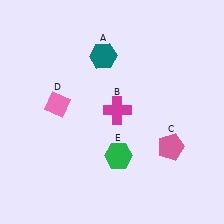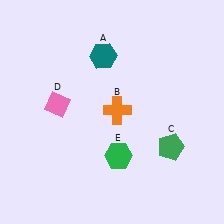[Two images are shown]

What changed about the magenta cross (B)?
In Image 1, B is magenta. In Image 2, it changed to orange.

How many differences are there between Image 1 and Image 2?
There are 2 differences between the two images.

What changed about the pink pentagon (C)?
In Image 1, C is pink. In Image 2, it changed to green.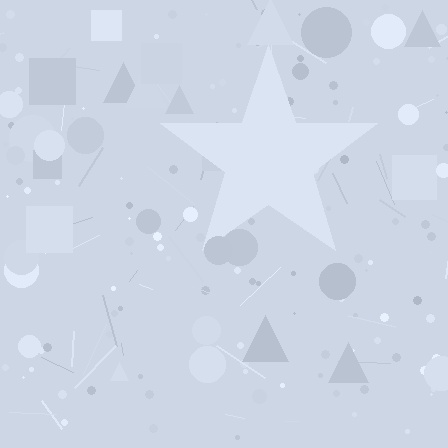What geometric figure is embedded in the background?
A star is embedded in the background.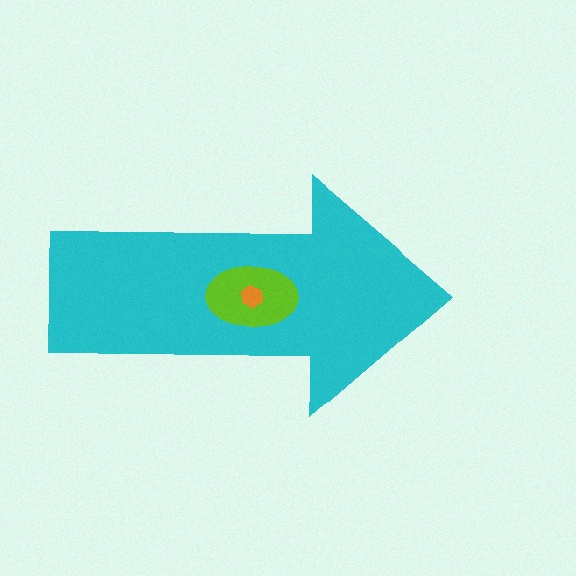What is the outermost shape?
The cyan arrow.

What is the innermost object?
The orange hexagon.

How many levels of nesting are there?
3.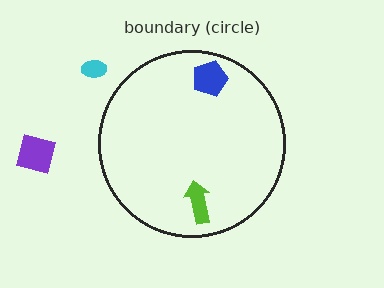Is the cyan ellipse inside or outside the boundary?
Outside.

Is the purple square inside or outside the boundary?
Outside.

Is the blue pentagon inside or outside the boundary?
Inside.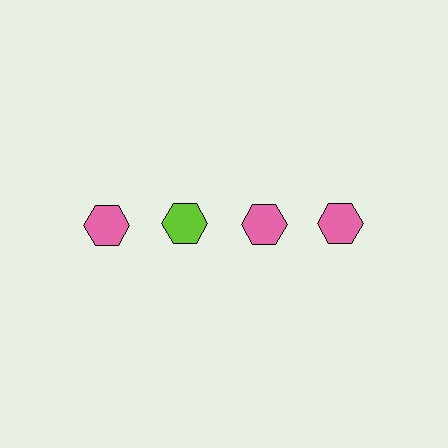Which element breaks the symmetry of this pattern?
The lime hexagon in the top row, second from left column breaks the symmetry. All other shapes are pink hexagons.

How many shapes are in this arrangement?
There are 4 shapes arranged in a grid pattern.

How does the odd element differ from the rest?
It has a different color: lime instead of pink.